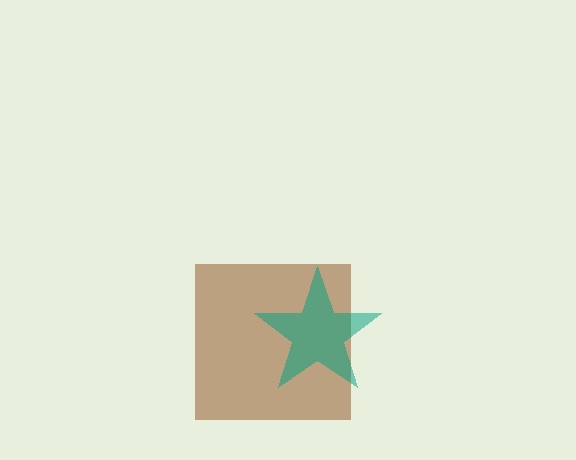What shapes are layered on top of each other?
The layered shapes are: a brown square, a teal star.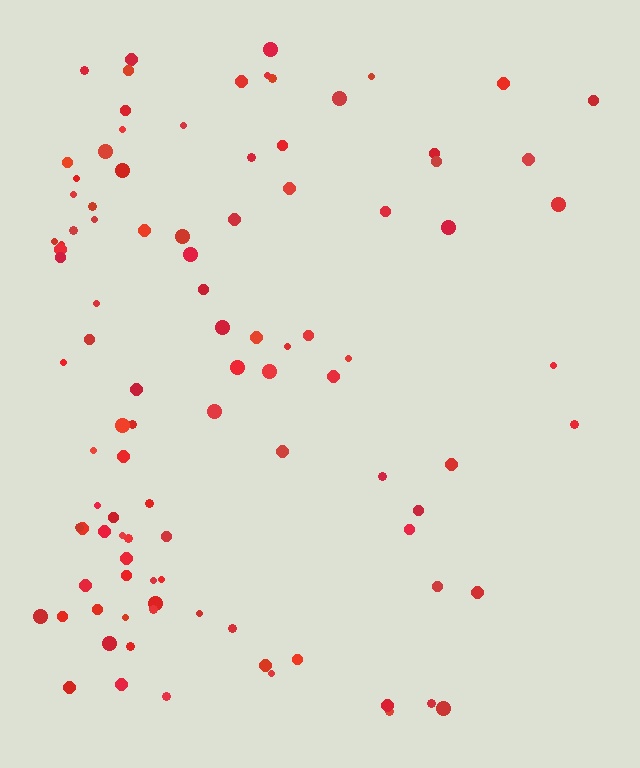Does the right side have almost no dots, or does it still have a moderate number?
Still a moderate number, just noticeably fewer than the left.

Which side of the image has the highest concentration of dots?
The left.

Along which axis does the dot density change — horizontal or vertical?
Horizontal.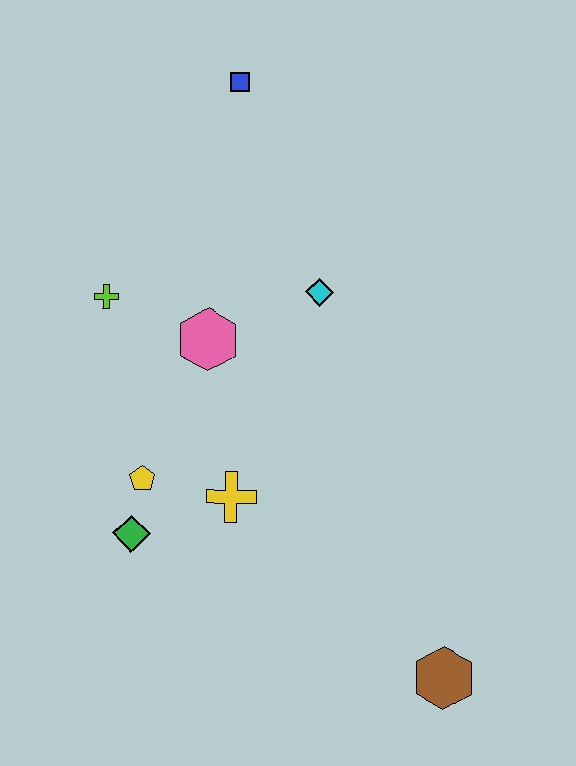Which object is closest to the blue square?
The cyan diamond is closest to the blue square.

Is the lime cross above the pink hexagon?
Yes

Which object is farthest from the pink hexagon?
The brown hexagon is farthest from the pink hexagon.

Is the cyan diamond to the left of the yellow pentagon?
No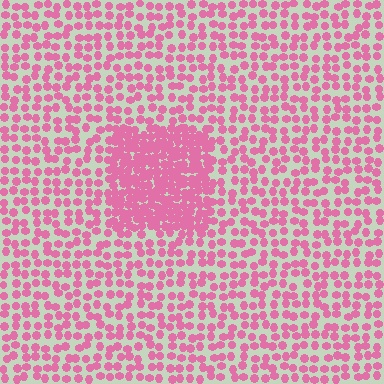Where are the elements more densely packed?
The elements are more densely packed inside the rectangle boundary.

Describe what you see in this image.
The image contains small pink elements arranged at two different densities. A rectangle-shaped region is visible where the elements are more densely packed than the surrounding area.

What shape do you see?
I see a rectangle.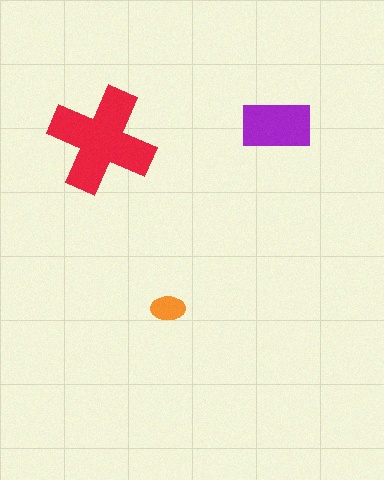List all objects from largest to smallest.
The red cross, the purple rectangle, the orange ellipse.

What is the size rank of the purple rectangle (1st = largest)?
2nd.